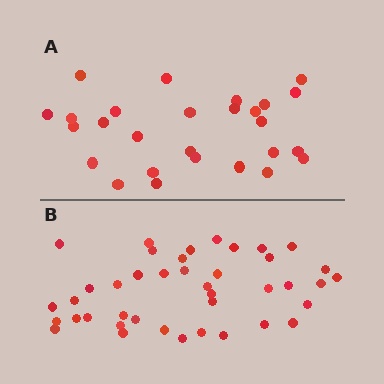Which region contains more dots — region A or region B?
Region B (the bottom region) has more dots.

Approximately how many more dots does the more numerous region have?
Region B has approximately 15 more dots than region A.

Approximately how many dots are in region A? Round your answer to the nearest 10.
About 30 dots. (The exact count is 27, which rounds to 30.)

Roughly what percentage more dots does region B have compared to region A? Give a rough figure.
About 50% more.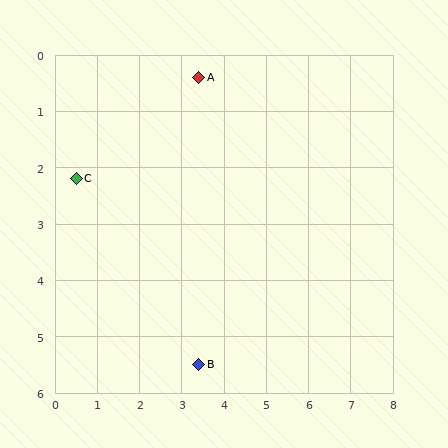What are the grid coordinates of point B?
Point B is at approximately (3.4, 5.5).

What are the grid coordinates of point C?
Point C is at approximately (0.5, 2.2).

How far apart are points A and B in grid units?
Points A and B are about 5.1 grid units apart.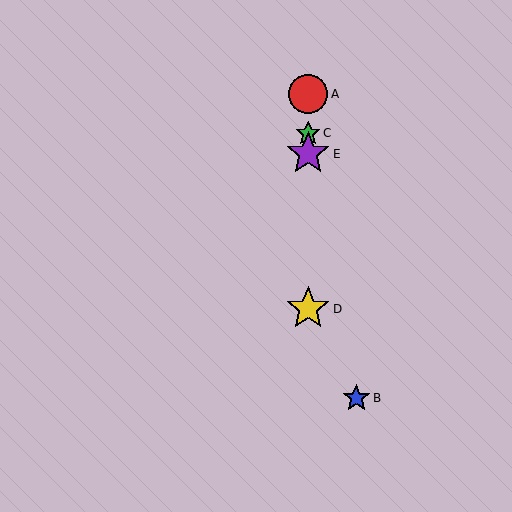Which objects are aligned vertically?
Objects A, C, D, E are aligned vertically.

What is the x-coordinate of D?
Object D is at x≈308.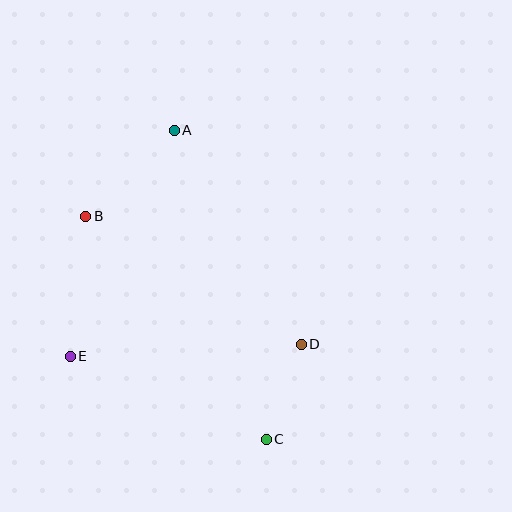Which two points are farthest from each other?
Points A and C are farthest from each other.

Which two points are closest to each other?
Points C and D are closest to each other.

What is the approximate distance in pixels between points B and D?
The distance between B and D is approximately 251 pixels.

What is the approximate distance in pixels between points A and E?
The distance between A and E is approximately 249 pixels.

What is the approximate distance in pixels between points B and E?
The distance between B and E is approximately 141 pixels.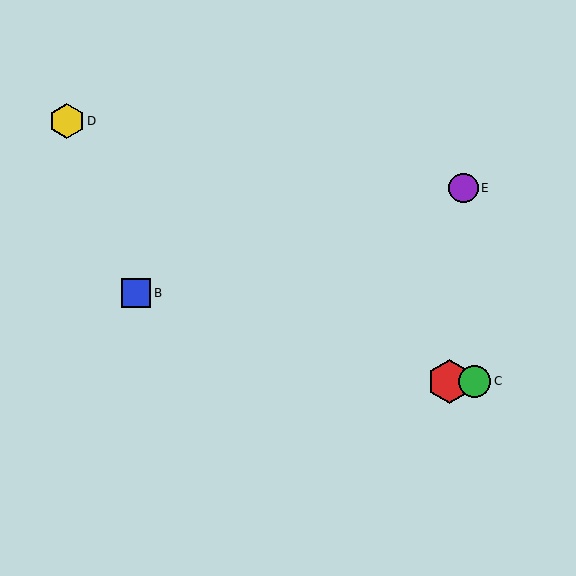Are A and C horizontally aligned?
Yes, both are at y≈381.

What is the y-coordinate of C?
Object C is at y≈381.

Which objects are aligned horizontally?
Objects A, C are aligned horizontally.